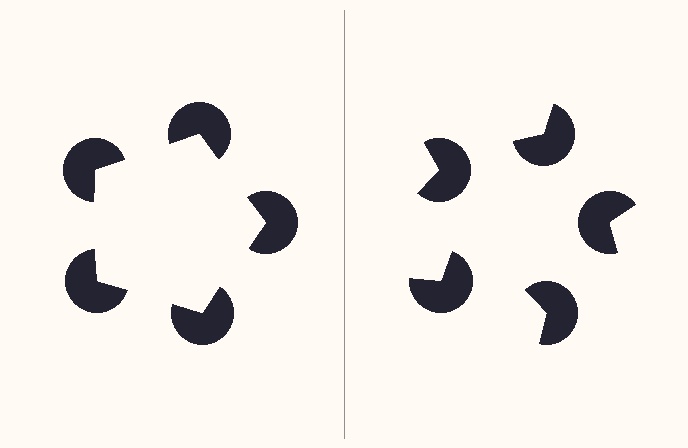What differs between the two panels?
The pac-man discs are positioned identically on both sides; only the wedge orientations differ. On the left they align to a pentagon; on the right they are misaligned.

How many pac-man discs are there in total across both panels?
10 — 5 on each side.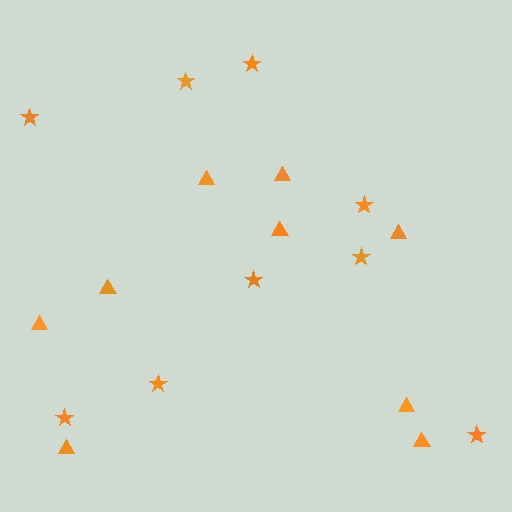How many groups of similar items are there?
There are 2 groups: one group of stars (9) and one group of triangles (9).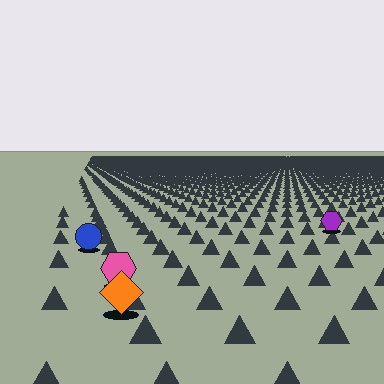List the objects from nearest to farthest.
From nearest to farthest: the orange diamond, the pink hexagon, the blue circle, the purple hexagon.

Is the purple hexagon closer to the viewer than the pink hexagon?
No. The pink hexagon is closer — you can tell from the texture gradient: the ground texture is coarser near it.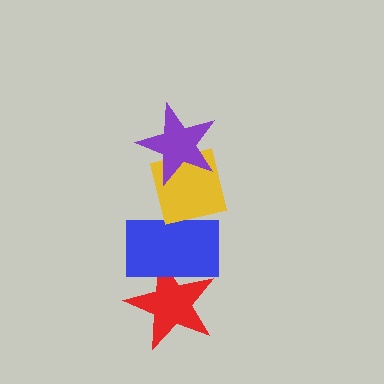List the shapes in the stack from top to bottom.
From top to bottom: the purple star, the yellow square, the blue rectangle, the red star.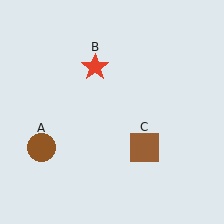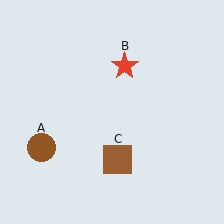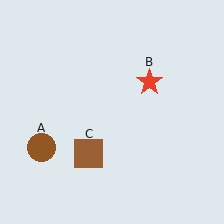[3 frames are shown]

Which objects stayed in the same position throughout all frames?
Brown circle (object A) remained stationary.